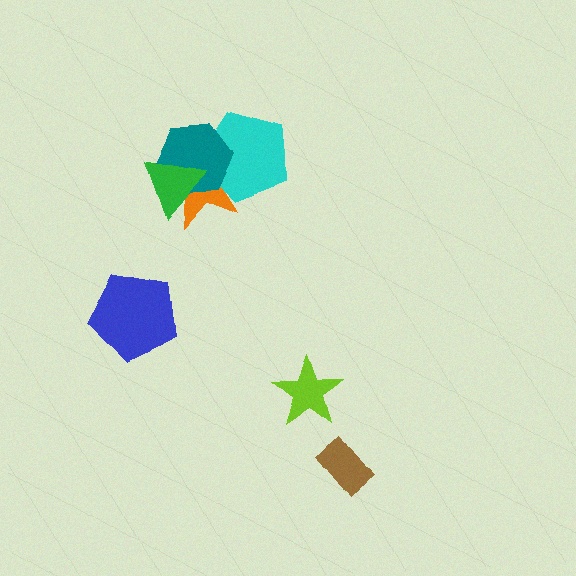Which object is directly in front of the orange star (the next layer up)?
The cyan pentagon is directly in front of the orange star.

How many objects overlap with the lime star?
0 objects overlap with the lime star.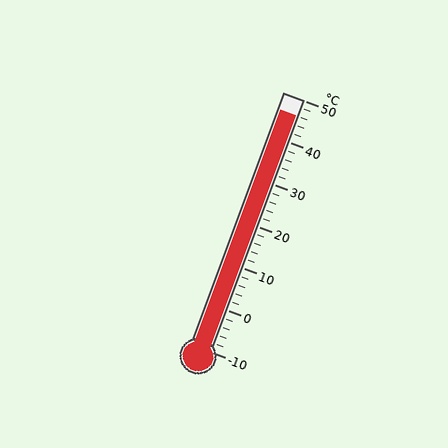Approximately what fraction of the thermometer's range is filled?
The thermometer is filled to approximately 95% of its range.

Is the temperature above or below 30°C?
The temperature is above 30°C.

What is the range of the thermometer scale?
The thermometer scale ranges from -10°C to 50°C.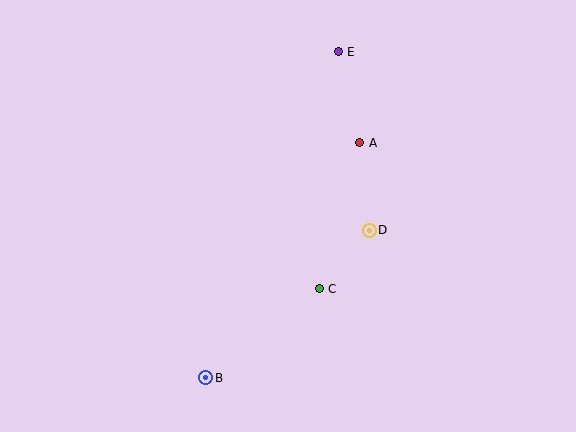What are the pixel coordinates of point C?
Point C is at (319, 289).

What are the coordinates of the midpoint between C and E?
The midpoint between C and E is at (329, 170).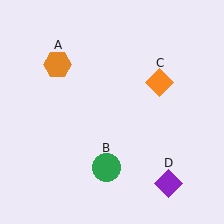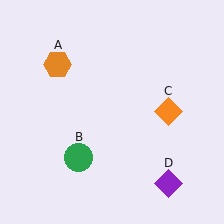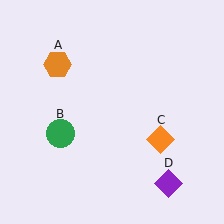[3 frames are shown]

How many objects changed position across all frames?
2 objects changed position: green circle (object B), orange diamond (object C).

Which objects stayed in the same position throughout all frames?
Orange hexagon (object A) and purple diamond (object D) remained stationary.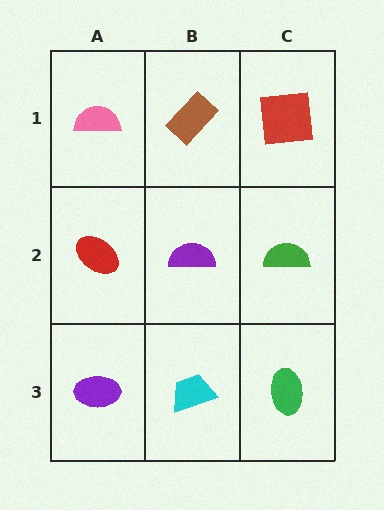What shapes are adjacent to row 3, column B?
A purple semicircle (row 2, column B), a purple ellipse (row 3, column A), a green ellipse (row 3, column C).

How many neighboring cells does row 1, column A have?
2.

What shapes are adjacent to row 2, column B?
A brown rectangle (row 1, column B), a cyan trapezoid (row 3, column B), a red ellipse (row 2, column A), a green semicircle (row 2, column C).